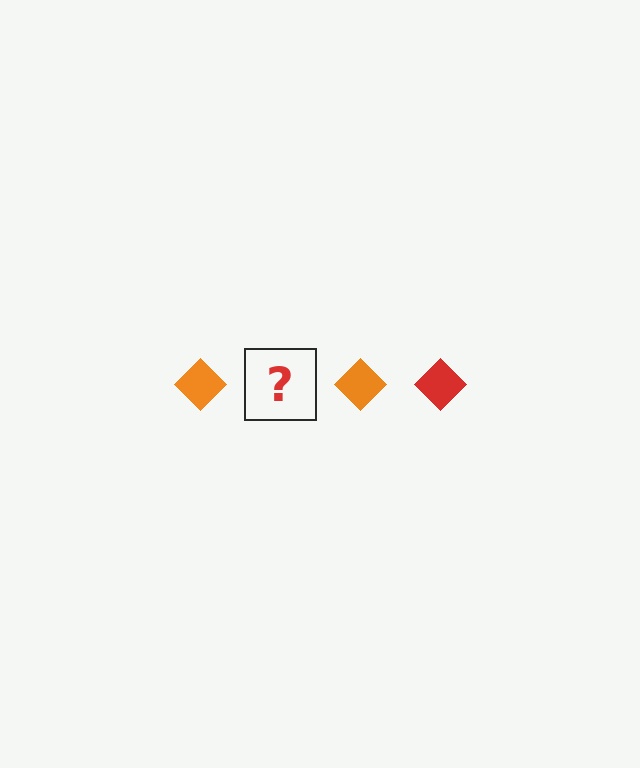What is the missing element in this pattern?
The missing element is a red diamond.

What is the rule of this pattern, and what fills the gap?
The rule is that the pattern cycles through orange, red diamonds. The gap should be filled with a red diamond.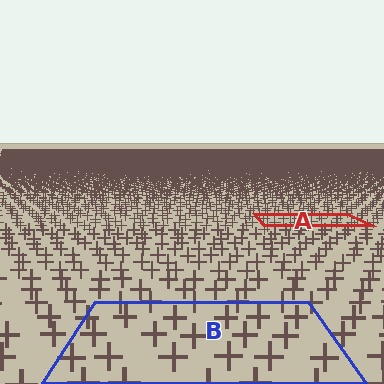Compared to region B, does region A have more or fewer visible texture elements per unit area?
Region A has more texture elements per unit area — they are packed more densely because it is farther away.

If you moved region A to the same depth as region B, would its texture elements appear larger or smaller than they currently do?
They would appear larger. At a closer depth, the same texture elements are projected at a bigger on-screen size.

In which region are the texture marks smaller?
The texture marks are smaller in region A, because it is farther away.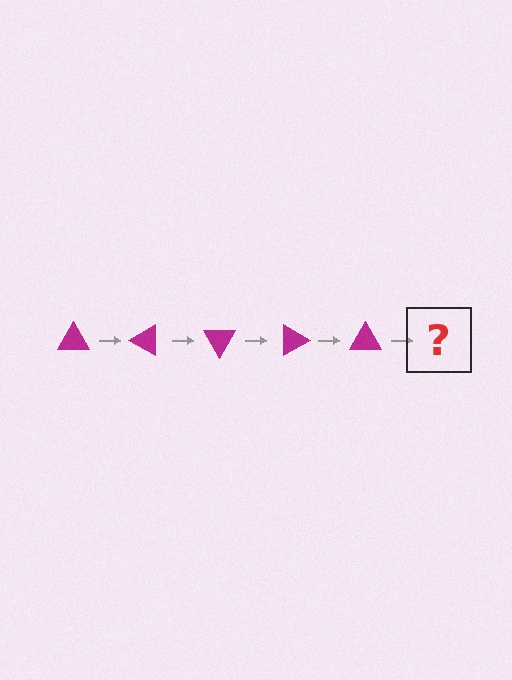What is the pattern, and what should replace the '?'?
The pattern is that the triangle rotates 30 degrees each step. The '?' should be a magenta triangle rotated 150 degrees.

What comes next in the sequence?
The next element should be a magenta triangle rotated 150 degrees.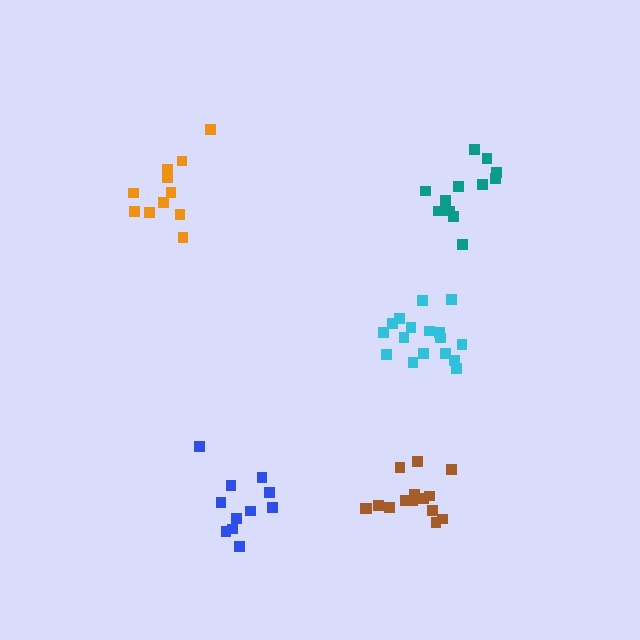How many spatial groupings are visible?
There are 5 spatial groupings.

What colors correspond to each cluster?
The clusters are colored: teal, blue, orange, brown, cyan.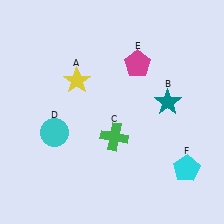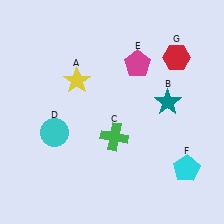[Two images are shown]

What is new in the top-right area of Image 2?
A red hexagon (G) was added in the top-right area of Image 2.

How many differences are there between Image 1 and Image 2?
There is 1 difference between the two images.